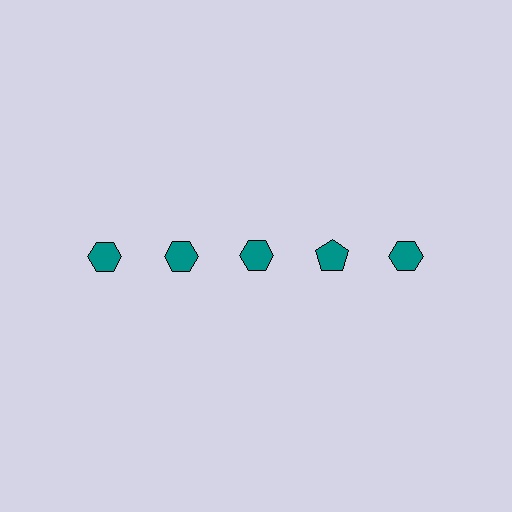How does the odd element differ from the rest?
It has a different shape: pentagon instead of hexagon.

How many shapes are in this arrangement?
There are 5 shapes arranged in a grid pattern.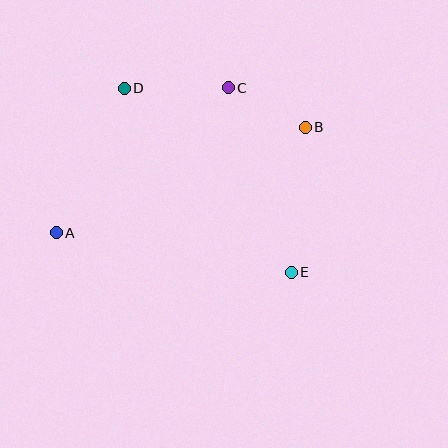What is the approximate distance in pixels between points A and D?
The distance between A and D is approximately 160 pixels.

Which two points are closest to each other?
Points B and C are closest to each other.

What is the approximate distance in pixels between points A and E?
The distance between A and E is approximately 238 pixels.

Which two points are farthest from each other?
Points A and B are farthest from each other.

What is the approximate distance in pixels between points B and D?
The distance between B and D is approximately 186 pixels.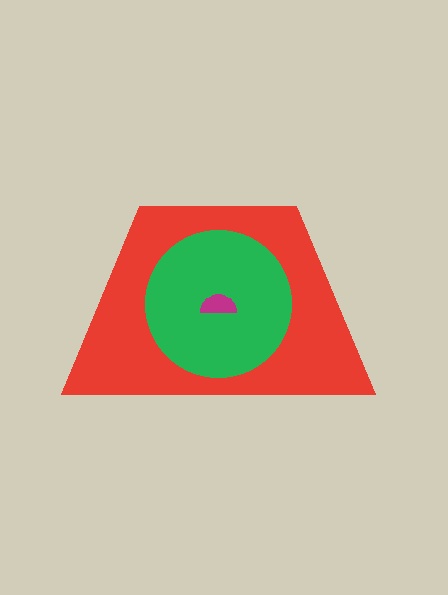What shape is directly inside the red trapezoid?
The green circle.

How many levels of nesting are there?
3.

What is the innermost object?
The magenta semicircle.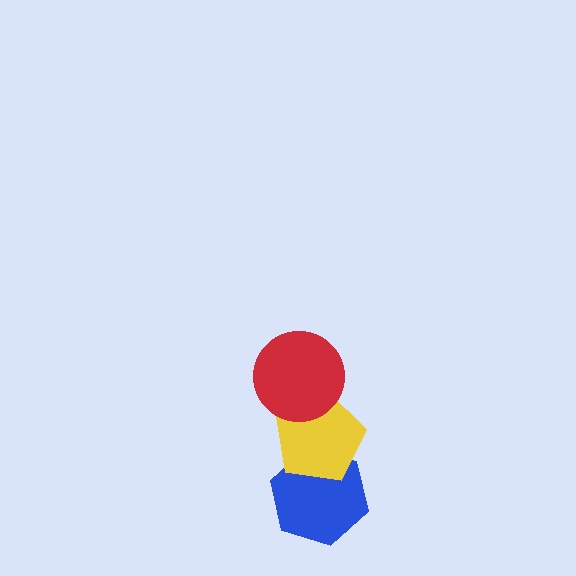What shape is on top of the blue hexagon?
The yellow pentagon is on top of the blue hexagon.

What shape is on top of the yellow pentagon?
The red circle is on top of the yellow pentagon.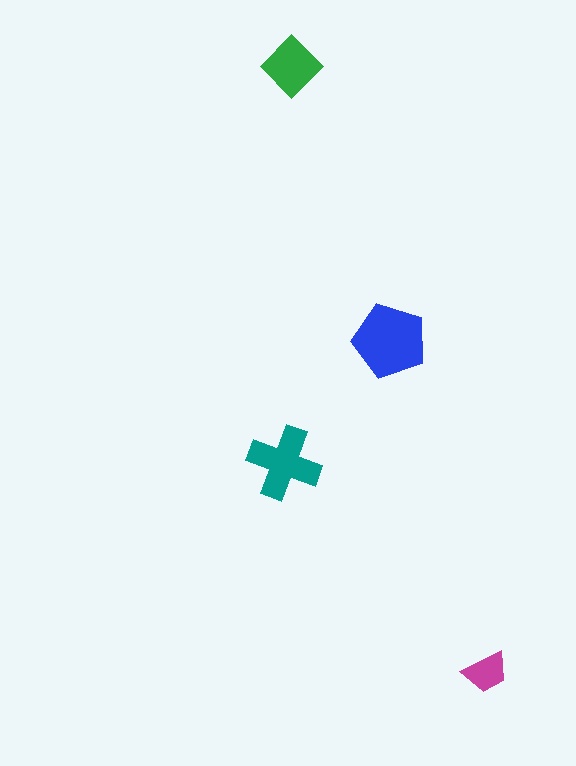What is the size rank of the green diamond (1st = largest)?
3rd.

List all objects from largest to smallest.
The blue pentagon, the teal cross, the green diamond, the magenta trapezoid.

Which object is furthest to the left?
The teal cross is leftmost.